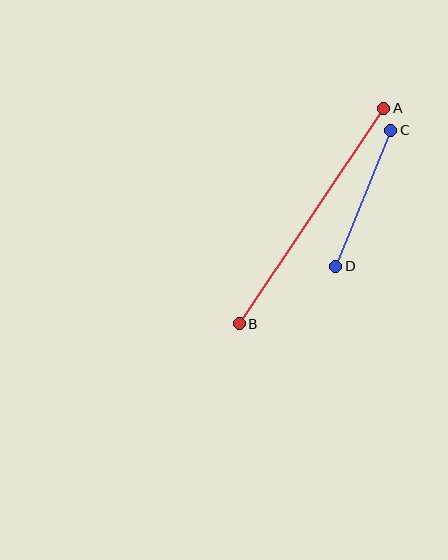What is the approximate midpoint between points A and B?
The midpoint is at approximately (311, 216) pixels.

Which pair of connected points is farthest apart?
Points A and B are farthest apart.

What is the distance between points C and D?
The distance is approximately 147 pixels.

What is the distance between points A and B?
The distance is approximately 259 pixels.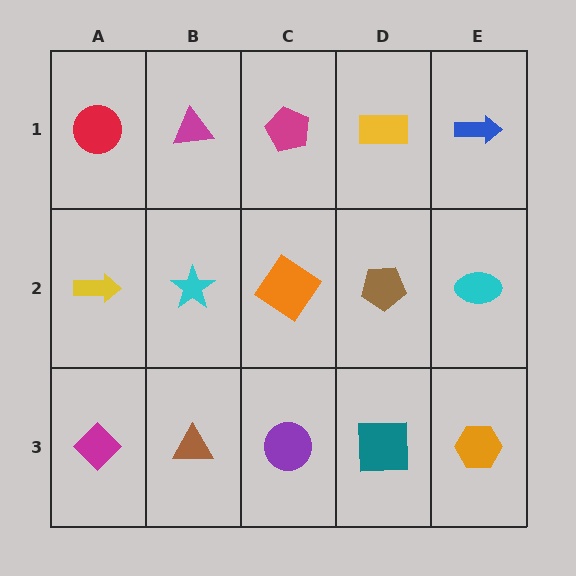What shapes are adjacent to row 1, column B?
A cyan star (row 2, column B), a red circle (row 1, column A), a magenta pentagon (row 1, column C).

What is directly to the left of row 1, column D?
A magenta pentagon.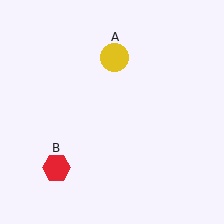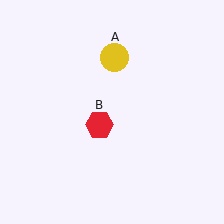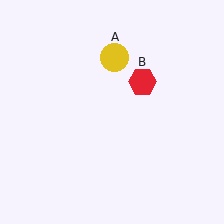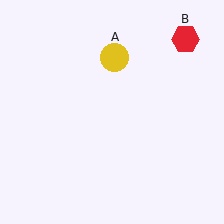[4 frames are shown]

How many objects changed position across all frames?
1 object changed position: red hexagon (object B).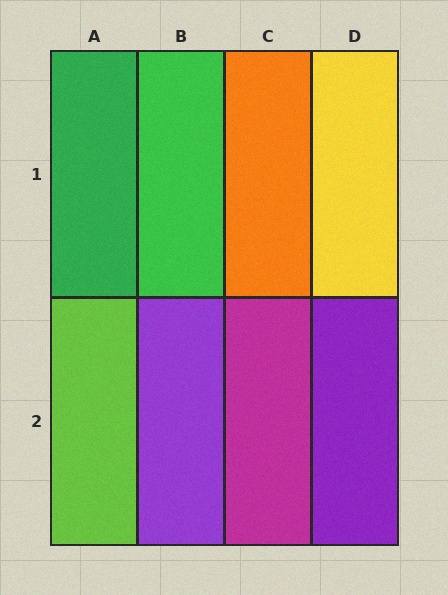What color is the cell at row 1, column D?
Yellow.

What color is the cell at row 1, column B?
Green.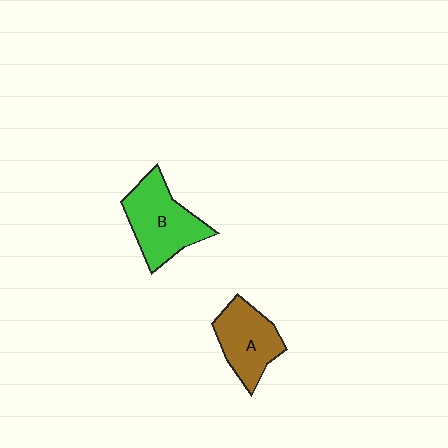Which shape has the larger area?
Shape B (green).